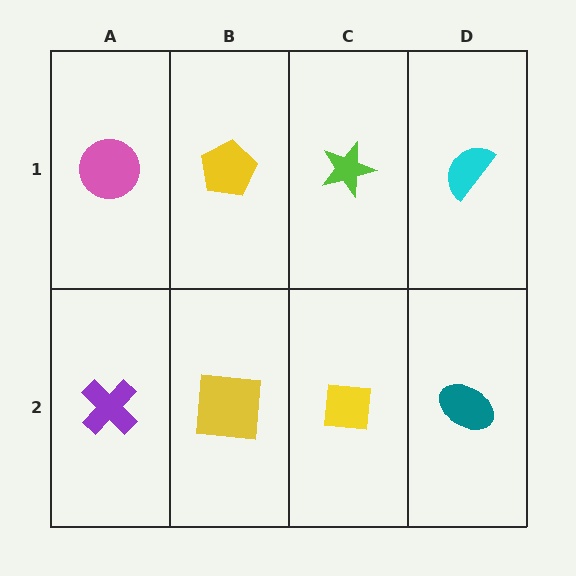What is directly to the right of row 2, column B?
A yellow square.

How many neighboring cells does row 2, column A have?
2.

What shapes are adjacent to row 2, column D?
A cyan semicircle (row 1, column D), a yellow square (row 2, column C).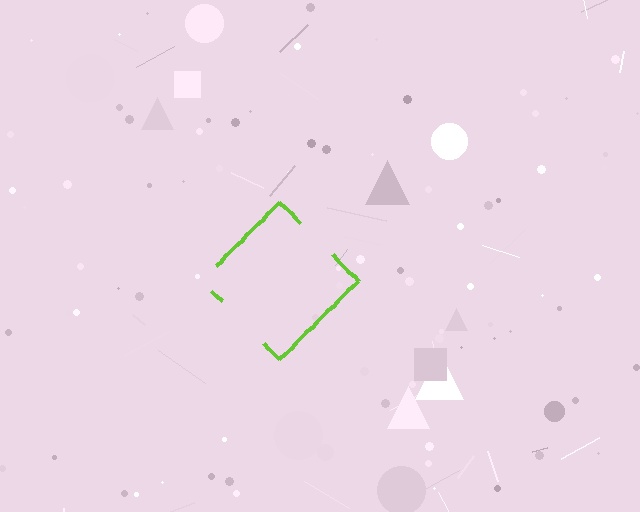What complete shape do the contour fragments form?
The contour fragments form a diamond.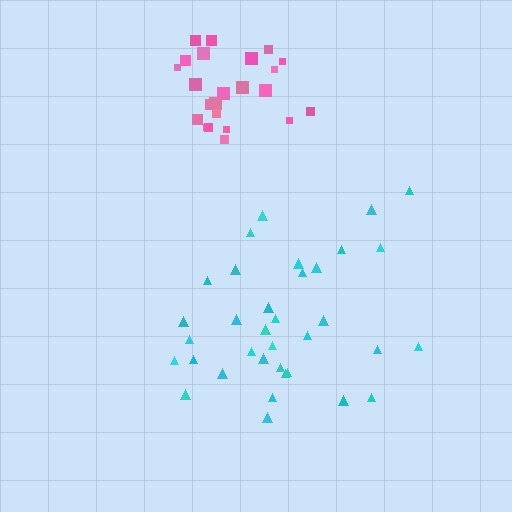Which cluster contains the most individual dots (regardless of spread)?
Cyan (35).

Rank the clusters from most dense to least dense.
pink, cyan.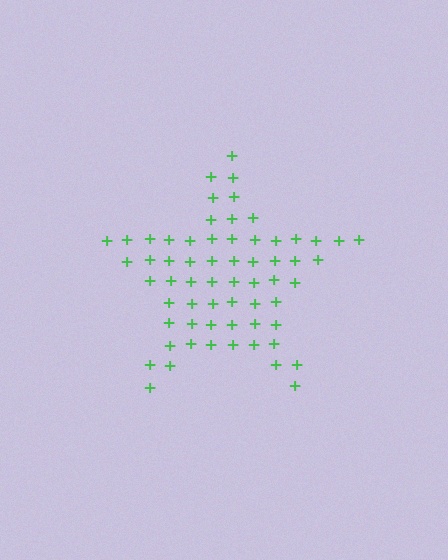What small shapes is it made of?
It is made of small plus signs.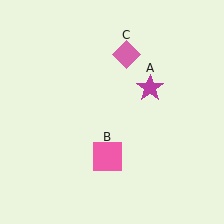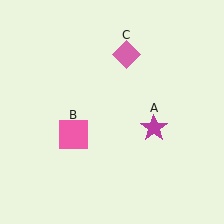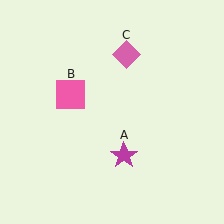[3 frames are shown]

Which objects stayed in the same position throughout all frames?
Pink diamond (object C) remained stationary.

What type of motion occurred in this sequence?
The magenta star (object A), pink square (object B) rotated clockwise around the center of the scene.